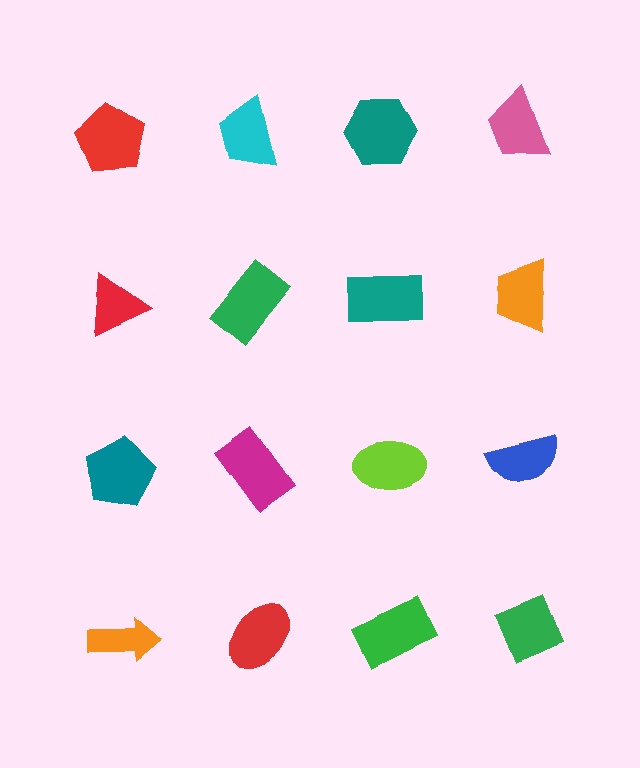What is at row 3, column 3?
A lime ellipse.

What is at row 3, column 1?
A teal pentagon.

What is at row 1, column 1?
A red pentagon.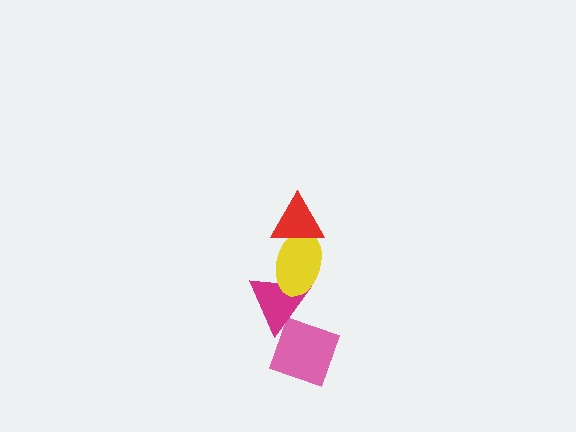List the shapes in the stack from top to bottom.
From top to bottom: the red triangle, the yellow ellipse, the magenta triangle, the pink diamond.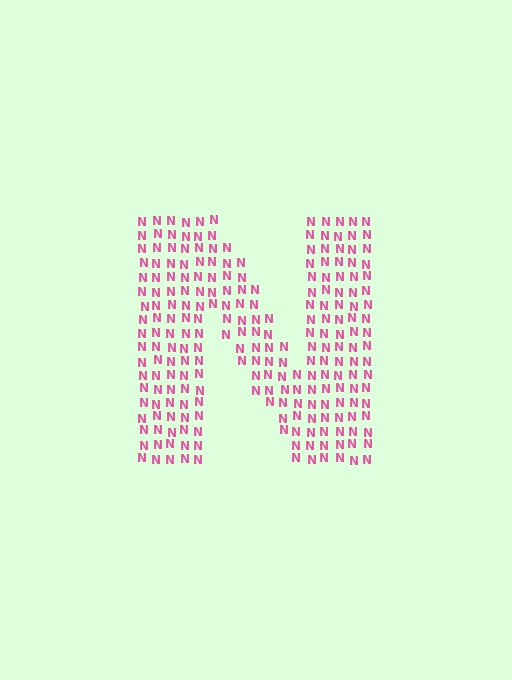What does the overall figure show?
The overall figure shows the letter N.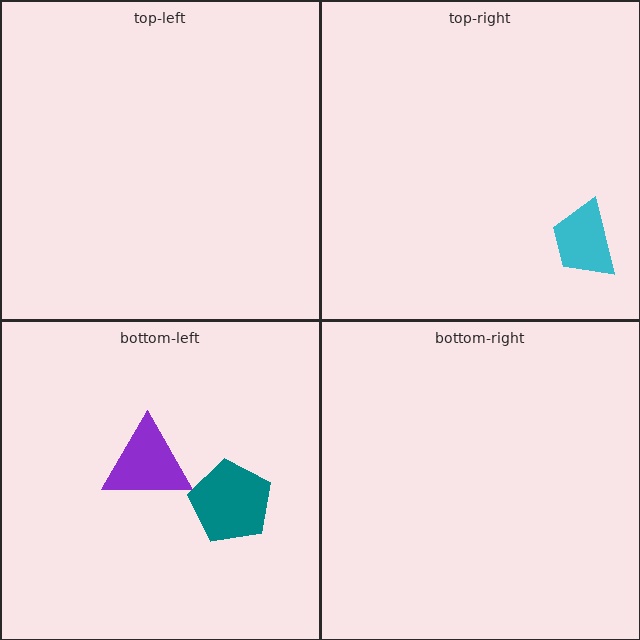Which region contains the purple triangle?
The bottom-left region.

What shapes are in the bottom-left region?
The teal pentagon, the purple triangle.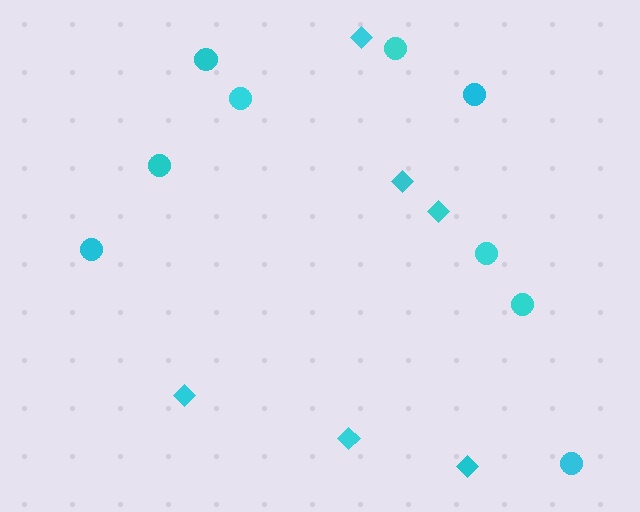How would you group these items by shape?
There are 2 groups: one group of diamonds (6) and one group of circles (9).